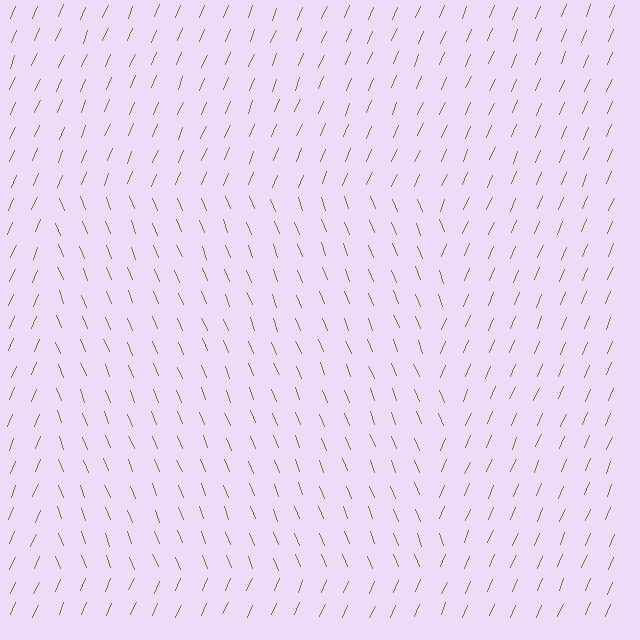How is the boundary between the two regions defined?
The boundary is defined purely by a change in line orientation (approximately 45 degrees difference). All lines are the same color and thickness.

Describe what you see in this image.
The image is filled with small brown line segments. A rectangle region in the image has lines oriented differently from the surrounding lines, creating a visible texture boundary.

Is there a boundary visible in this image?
Yes, there is a texture boundary formed by a change in line orientation.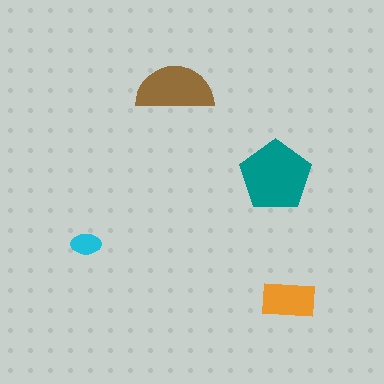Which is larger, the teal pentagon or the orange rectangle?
The teal pentagon.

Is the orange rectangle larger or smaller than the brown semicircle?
Smaller.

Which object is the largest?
The teal pentagon.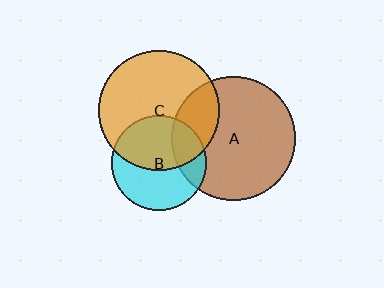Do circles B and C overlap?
Yes.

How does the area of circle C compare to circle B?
Approximately 1.6 times.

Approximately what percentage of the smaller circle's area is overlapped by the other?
Approximately 50%.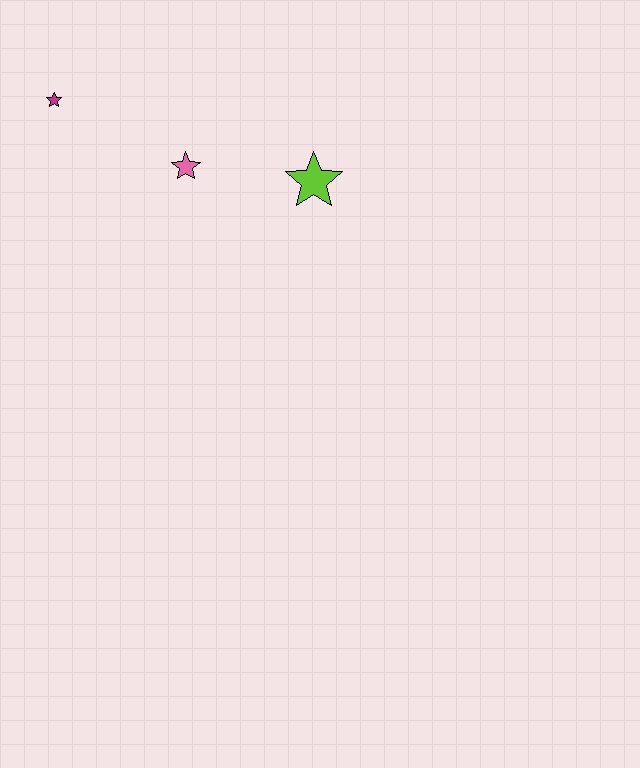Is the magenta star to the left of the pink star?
Yes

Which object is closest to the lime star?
The pink star is closest to the lime star.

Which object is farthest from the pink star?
The magenta star is farthest from the pink star.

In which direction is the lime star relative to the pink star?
The lime star is to the right of the pink star.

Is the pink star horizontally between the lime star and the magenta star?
Yes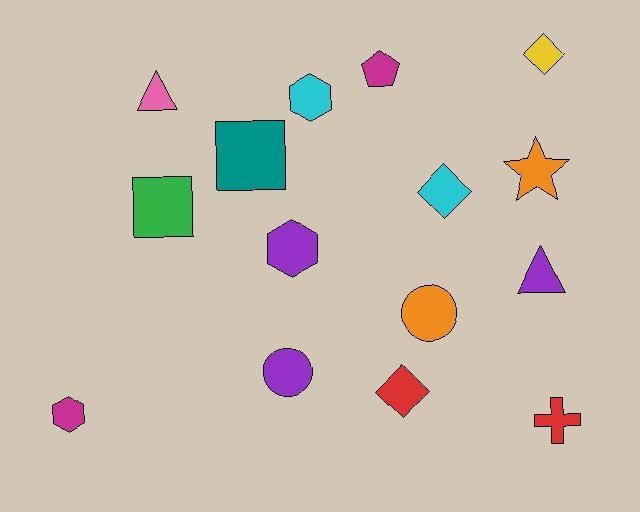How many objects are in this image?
There are 15 objects.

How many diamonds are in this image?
There are 3 diamonds.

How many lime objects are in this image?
There are no lime objects.